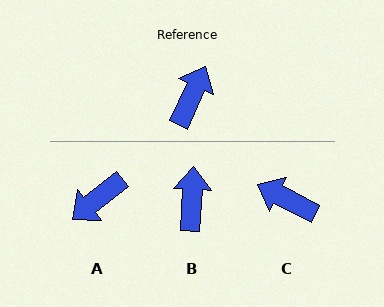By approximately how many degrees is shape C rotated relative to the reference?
Approximately 88 degrees counter-clockwise.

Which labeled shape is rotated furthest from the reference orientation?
A, about 153 degrees away.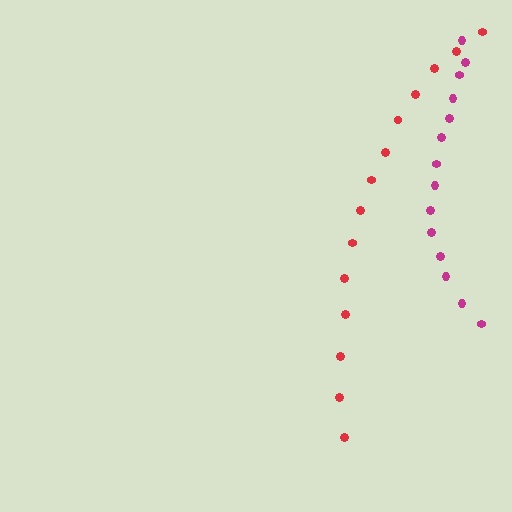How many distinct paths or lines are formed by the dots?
There are 2 distinct paths.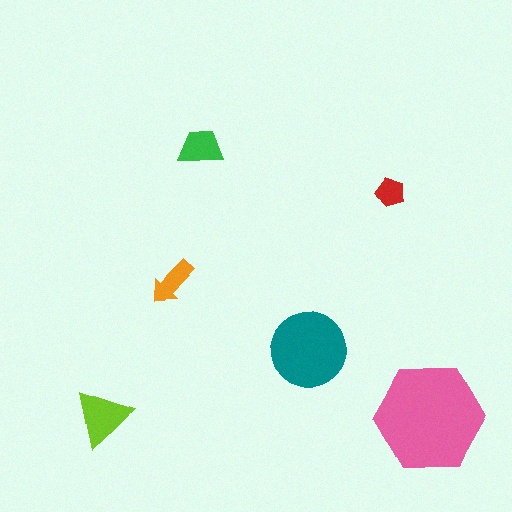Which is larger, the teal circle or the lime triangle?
The teal circle.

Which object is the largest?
The pink hexagon.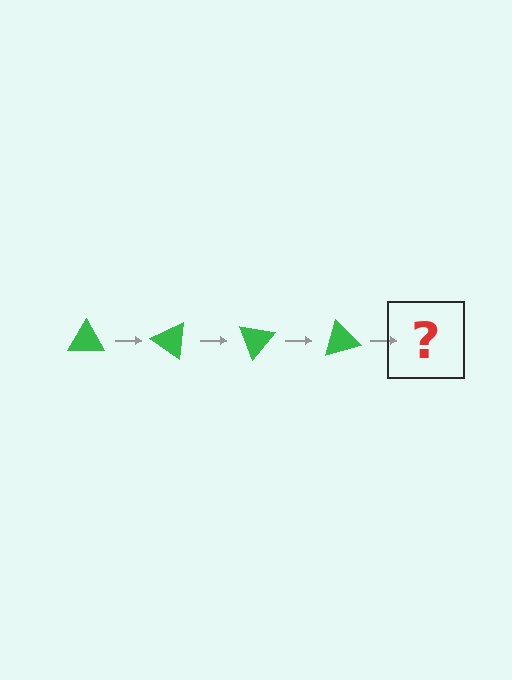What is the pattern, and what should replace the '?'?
The pattern is that the triangle rotates 35 degrees each step. The '?' should be a green triangle rotated 140 degrees.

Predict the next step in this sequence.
The next step is a green triangle rotated 140 degrees.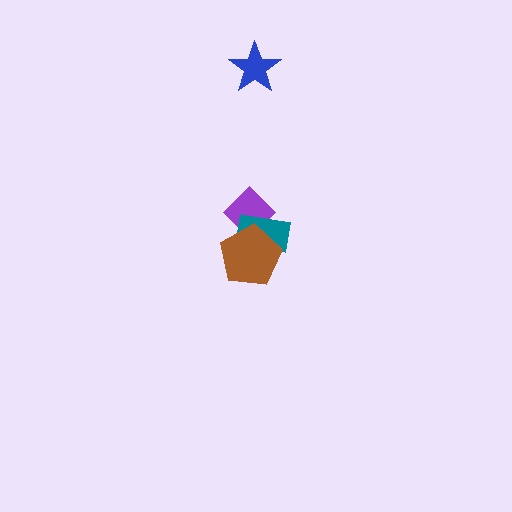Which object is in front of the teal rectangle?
The brown pentagon is in front of the teal rectangle.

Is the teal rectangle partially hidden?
Yes, it is partially covered by another shape.